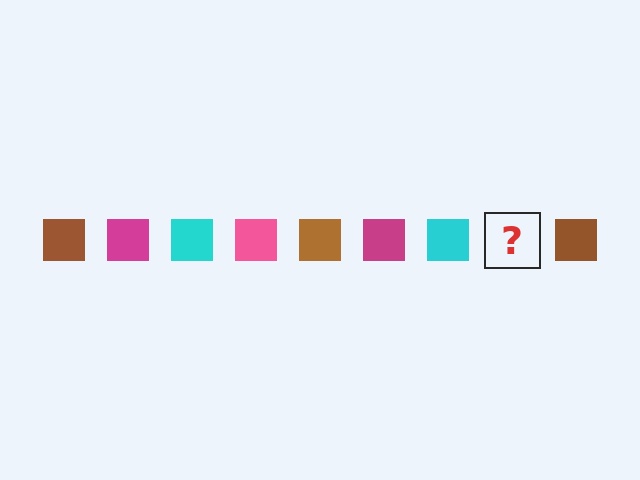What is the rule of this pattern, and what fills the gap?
The rule is that the pattern cycles through brown, magenta, cyan, pink squares. The gap should be filled with a pink square.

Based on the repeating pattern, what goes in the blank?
The blank should be a pink square.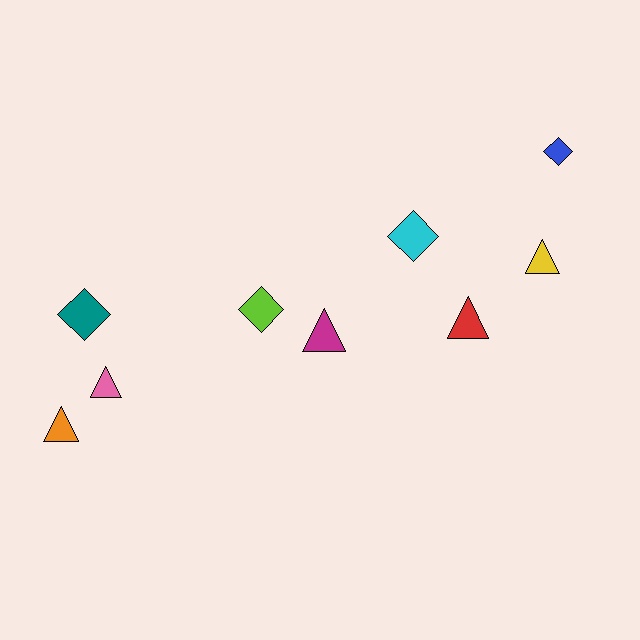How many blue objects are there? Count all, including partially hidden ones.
There is 1 blue object.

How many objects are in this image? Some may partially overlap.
There are 9 objects.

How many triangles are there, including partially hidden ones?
There are 5 triangles.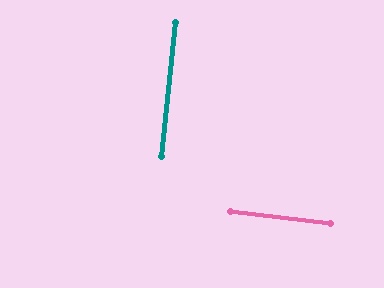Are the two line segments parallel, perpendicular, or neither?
Perpendicular — they meet at approximately 89°.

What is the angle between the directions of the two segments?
Approximately 89 degrees.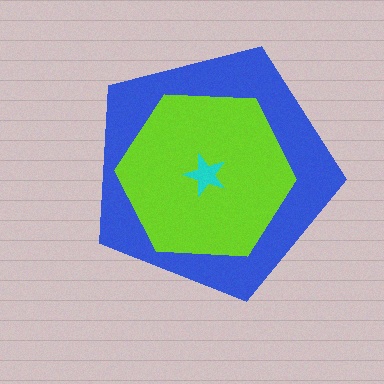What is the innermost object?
The cyan star.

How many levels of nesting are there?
3.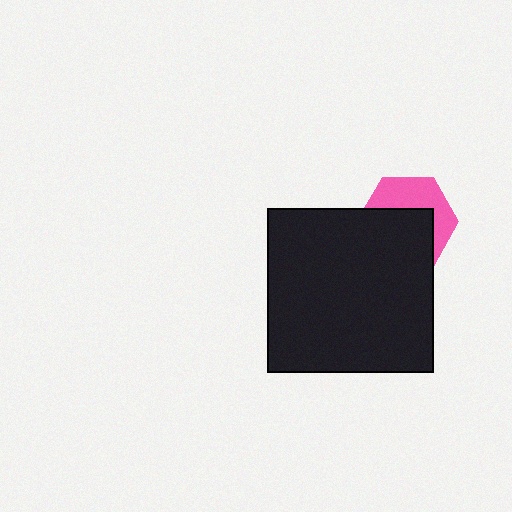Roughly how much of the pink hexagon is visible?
A small part of it is visible (roughly 43%).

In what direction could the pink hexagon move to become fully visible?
The pink hexagon could move up. That would shift it out from behind the black rectangle entirely.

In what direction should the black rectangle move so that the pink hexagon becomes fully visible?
The black rectangle should move down. That is the shortest direction to clear the overlap and leave the pink hexagon fully visible.